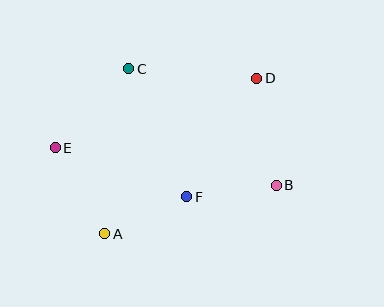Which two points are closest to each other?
Points B and F are closest to each other.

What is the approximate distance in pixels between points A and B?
The distance between A and B is approximately 178 pixels.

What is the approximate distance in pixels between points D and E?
The distance between D and E is approximately 213 pixels.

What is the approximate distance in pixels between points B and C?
The distance between B and C is approximately 188 pixels.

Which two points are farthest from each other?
Points B and E are farthest from each other.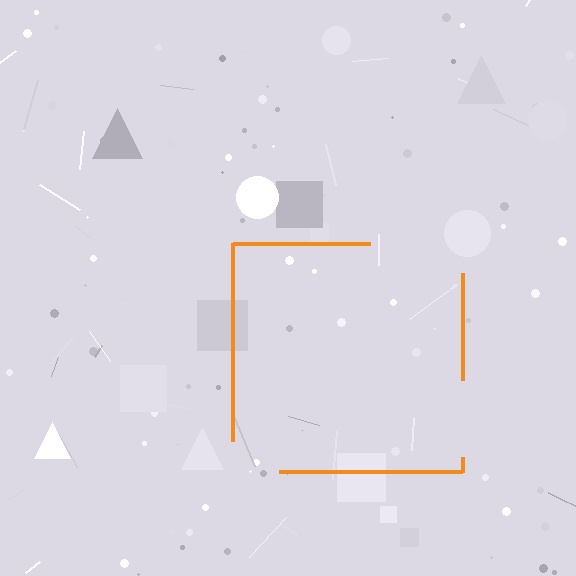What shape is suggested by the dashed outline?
The dashed outline suggests a square.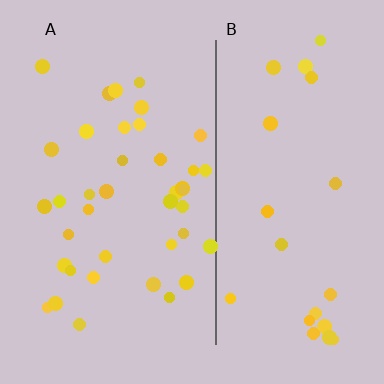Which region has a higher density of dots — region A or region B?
A (the left).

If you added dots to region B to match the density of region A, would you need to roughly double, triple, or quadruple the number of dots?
Approximately double.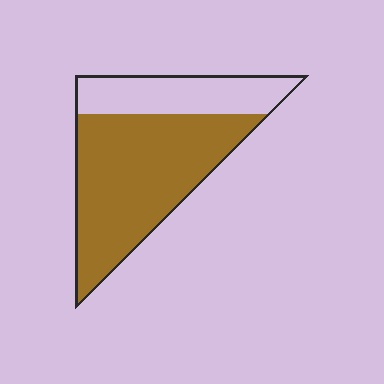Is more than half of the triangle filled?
Yes.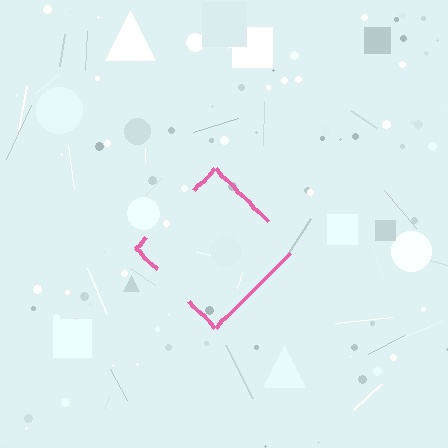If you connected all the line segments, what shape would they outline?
They would outline a diamond.